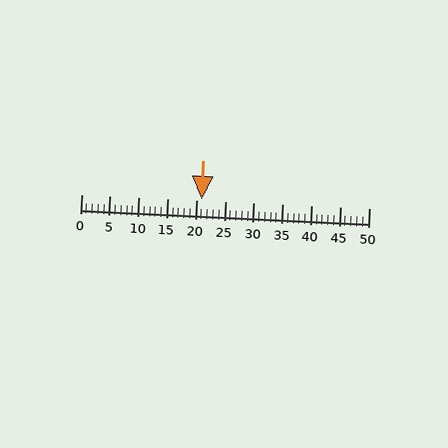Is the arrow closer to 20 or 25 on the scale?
The arrow is closer to 20.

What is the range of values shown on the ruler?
The ruler shows values from 0 to 50.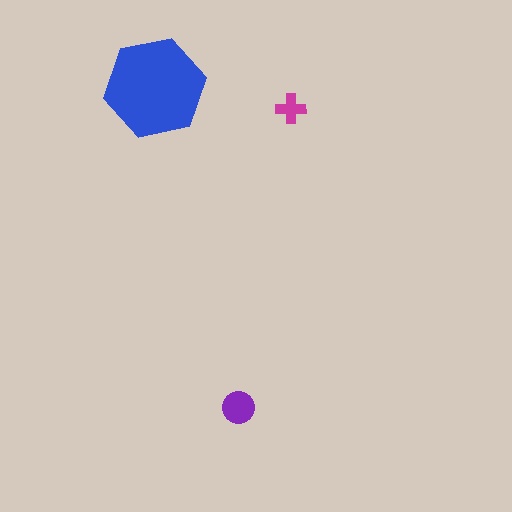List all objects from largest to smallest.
The blue hexagon, the purple circle, the magenta cross.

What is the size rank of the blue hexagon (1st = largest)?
1st.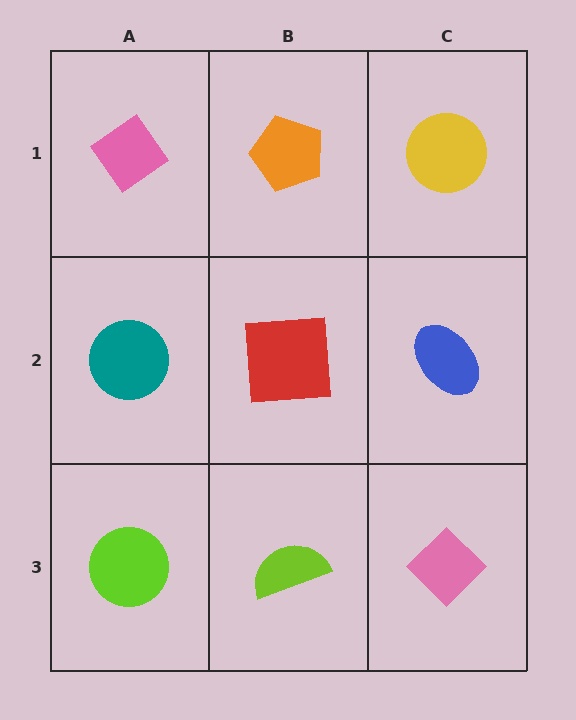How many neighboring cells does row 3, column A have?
2.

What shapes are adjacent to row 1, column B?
A red square (row 2, column B), a pink diamond (row 1, column A), a yellow circle (row 1, column C).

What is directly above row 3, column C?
A blue ellipse.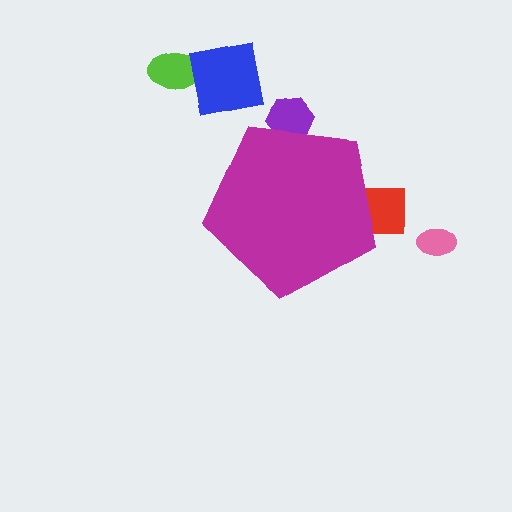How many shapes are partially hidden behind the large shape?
2 shapes are partially hidden.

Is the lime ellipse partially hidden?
No, the lime ellipse is fully visible.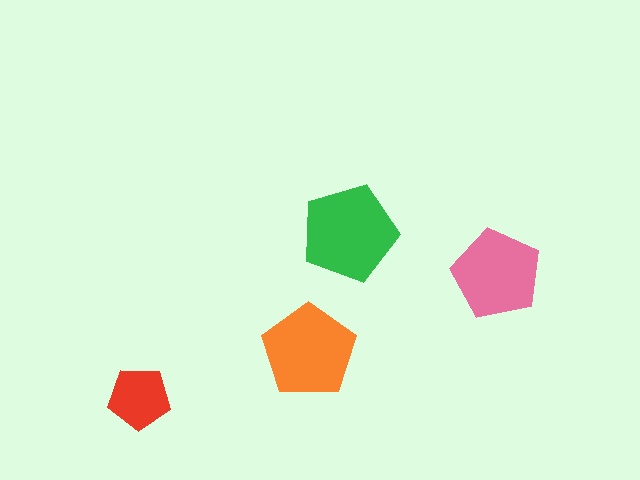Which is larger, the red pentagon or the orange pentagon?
The orange one.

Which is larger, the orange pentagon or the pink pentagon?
The orange one.